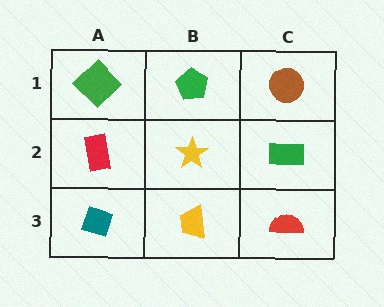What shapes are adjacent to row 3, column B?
A yellow star (row 2, column B), a teal diamond (row 3, column A), a red semicircle (row 3, column C).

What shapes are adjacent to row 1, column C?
A green rectangle (row 2, column C), a green pentagon (row 1, column B).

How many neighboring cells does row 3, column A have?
2.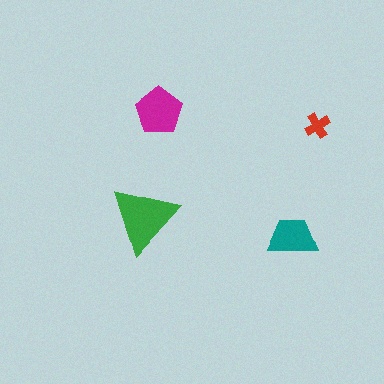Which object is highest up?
The magenta pentagon is topmost.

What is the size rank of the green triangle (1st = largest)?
1st.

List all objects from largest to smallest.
The green triangle, the magenta pentagon, the teal trapezoid, the red cross.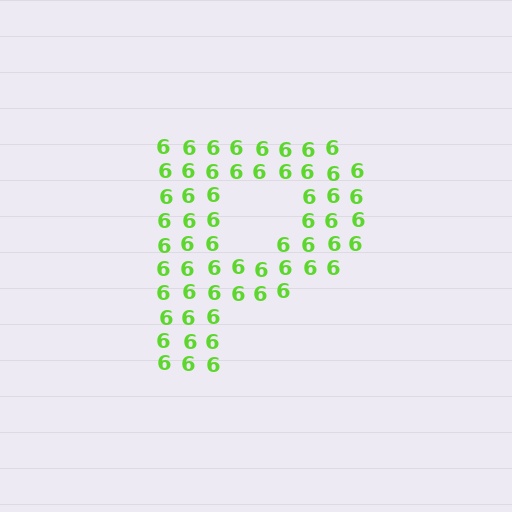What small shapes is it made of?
It is made of small digit 6's.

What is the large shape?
The large shape is the letter P.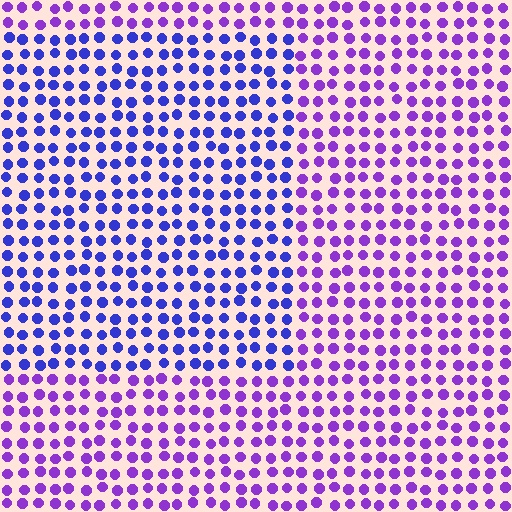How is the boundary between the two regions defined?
The boundary is defined purely by a slight shift in hue (about 36 degrees). Spacing, size, and orientation are identical on both sides.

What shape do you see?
I see a rectangle.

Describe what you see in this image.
The image is filled with small purple elements in a uniform arrangement. A rectangle-shaped region is visible where the elements are tinted to a slightly different hue, forming a subtle color boundary.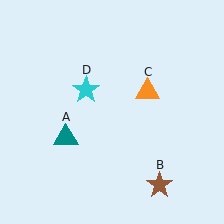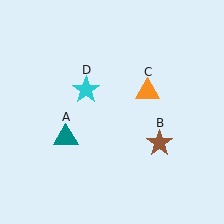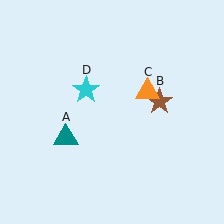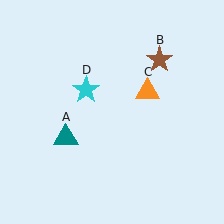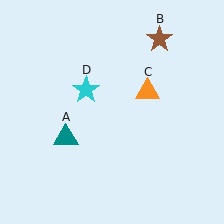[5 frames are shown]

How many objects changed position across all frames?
1 object changed position: brown star (object B).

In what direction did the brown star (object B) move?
The brown star (object B) moved up.